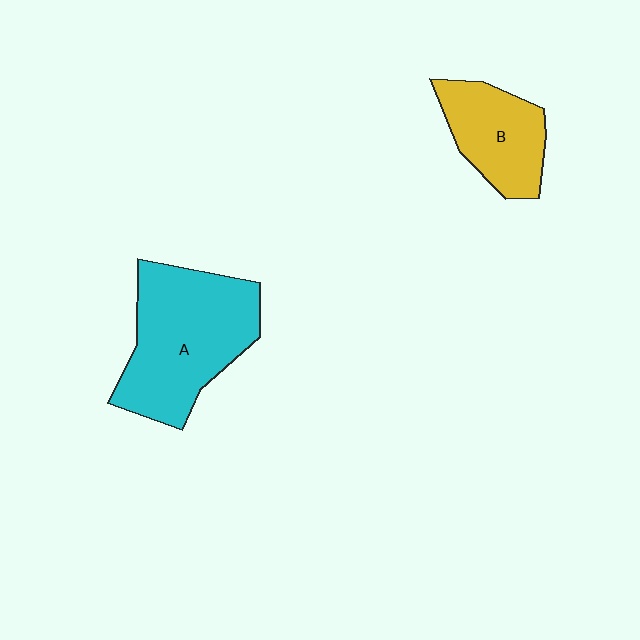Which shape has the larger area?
Shape A (cyan).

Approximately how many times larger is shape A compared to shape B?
Approximately 1.8 times.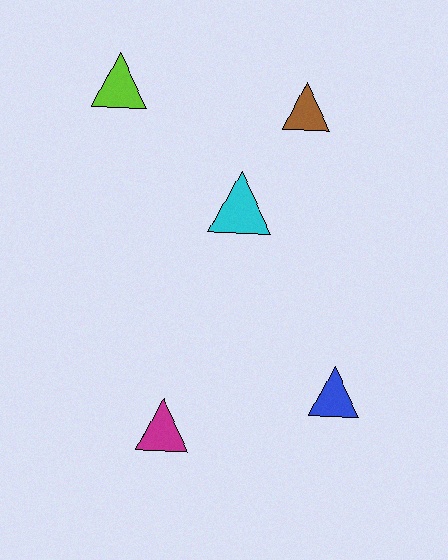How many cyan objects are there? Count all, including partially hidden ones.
There is 1 cyan object.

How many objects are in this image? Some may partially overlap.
There are 5 objects.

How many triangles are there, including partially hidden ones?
There are 5 triangles.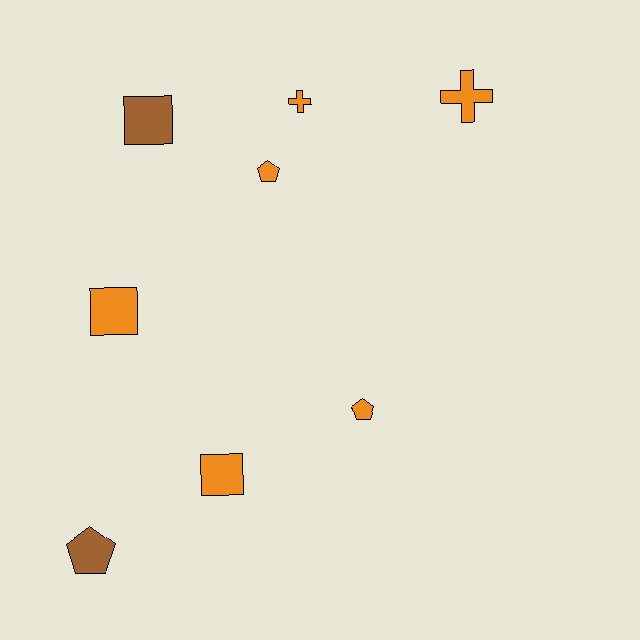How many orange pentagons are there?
There are 2 orange pentagons.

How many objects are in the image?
There are 8 objects.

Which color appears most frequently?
Orange, with 6 objects.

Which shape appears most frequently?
Square, with 3 objects.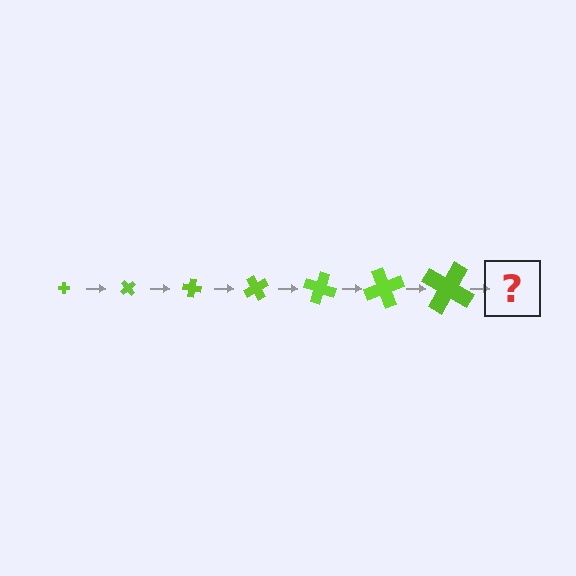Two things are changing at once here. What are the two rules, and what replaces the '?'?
The two rules are that the cross grows larger each step and it rotates 50 degrees each step. The '?' should be a cross, larger than the previous one and rotated 350 degrees from the start.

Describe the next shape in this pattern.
It should be a cross, larger than the previous one and rotated 350 degrees from the start.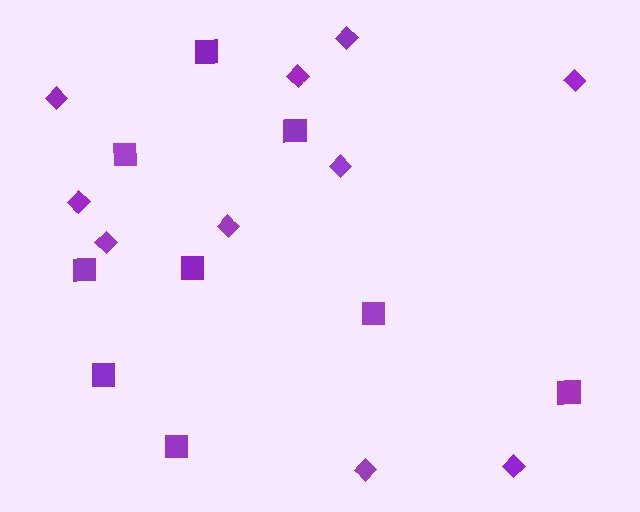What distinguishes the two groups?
There are 2 groups: one group of diamonds (10) and one group of squares (9).